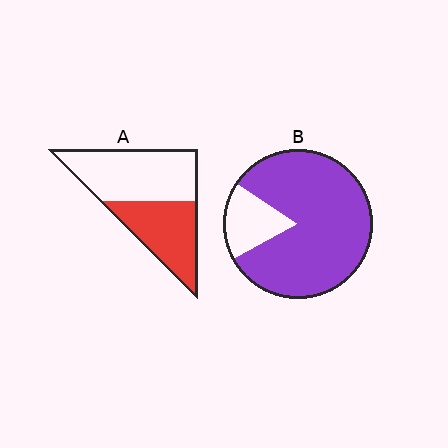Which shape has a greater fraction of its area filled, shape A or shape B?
Shape B.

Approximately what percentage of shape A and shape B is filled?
A is approximately 45% and B is approximately 85%.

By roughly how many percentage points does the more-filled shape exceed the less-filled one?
By roughly 40 percentage points (B over A).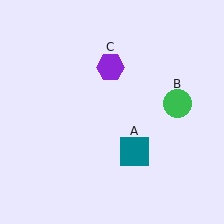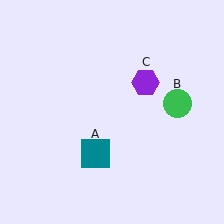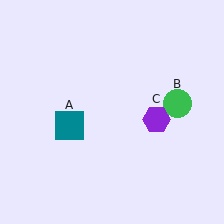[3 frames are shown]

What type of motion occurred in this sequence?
The teal square (object A), purple hexagon (object C) rotated clockwise around the center of the scene.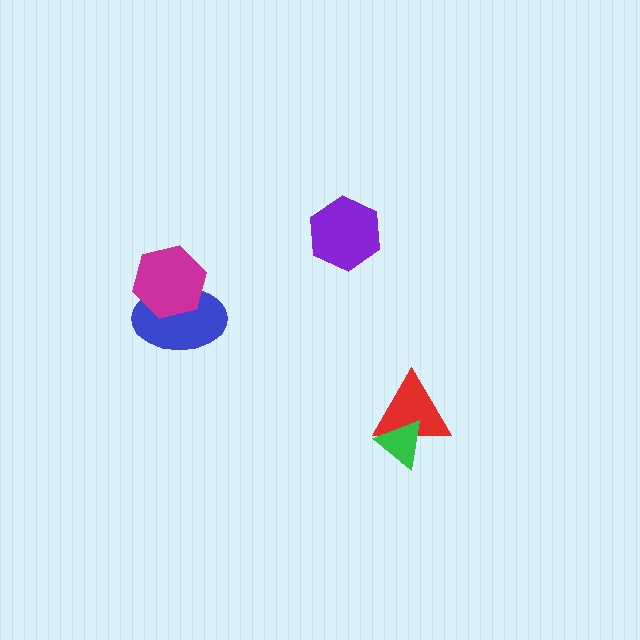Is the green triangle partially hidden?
No, no other shape covers it.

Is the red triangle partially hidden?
Yes, it is partially covered by another shape.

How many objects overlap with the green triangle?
1 object overlaps with the green triangle.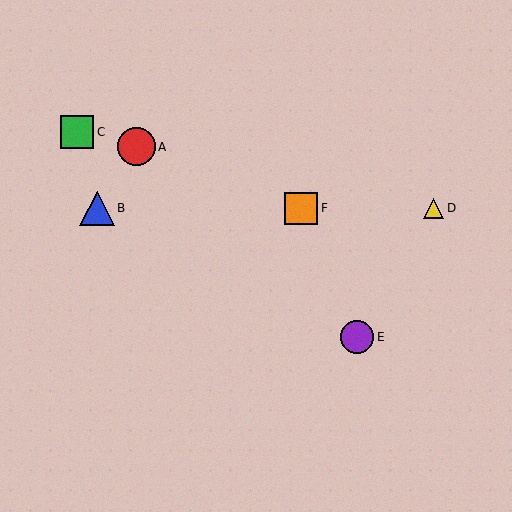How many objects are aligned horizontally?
3 objects (B, D, F) are aligned horizontally.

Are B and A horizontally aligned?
No, B is at y≈209 and A is at y≈147.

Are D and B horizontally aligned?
Yes, both are at y≈209.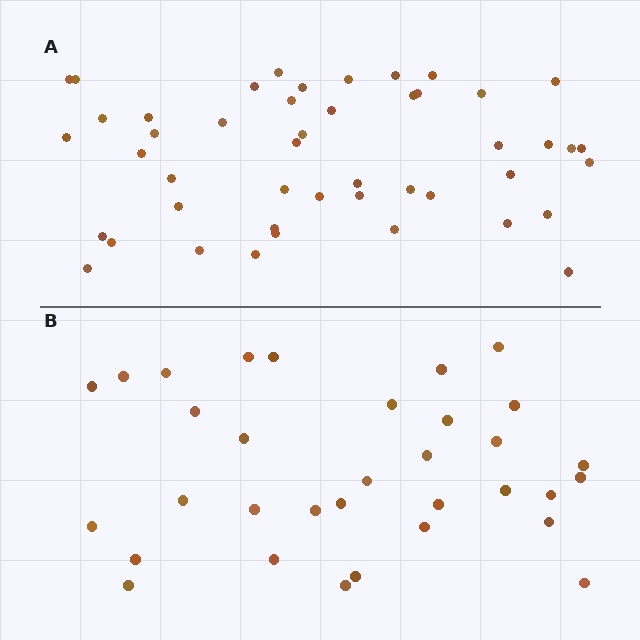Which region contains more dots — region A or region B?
Region A (the top region) has more dots.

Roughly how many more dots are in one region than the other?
Region A has approximately 15 more dots than region B.